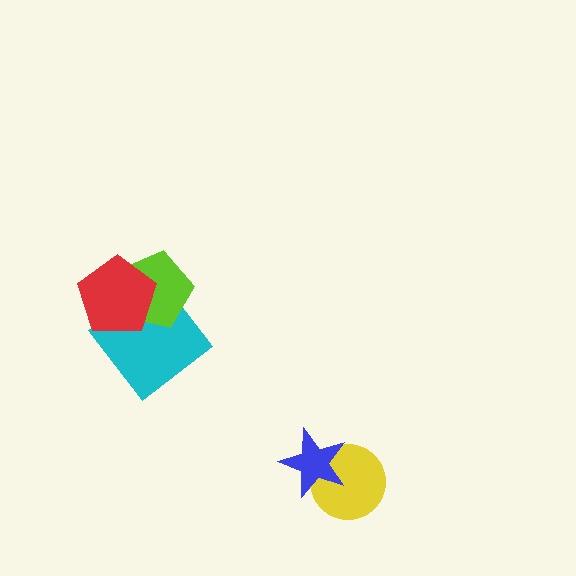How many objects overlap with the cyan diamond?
2 objects overlap with the cyan diamond.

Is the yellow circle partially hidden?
Yes, it is partially covered by another shape.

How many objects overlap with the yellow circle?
1 object overlaps with the yellow circle.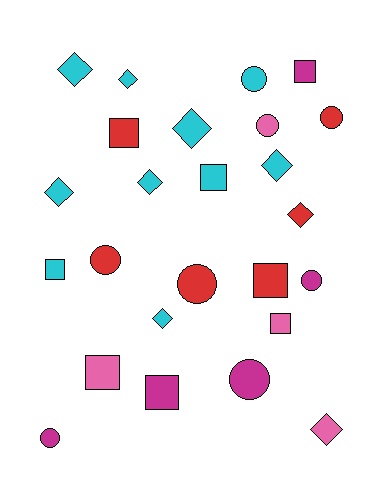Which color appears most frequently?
Cyan, with 10 objects.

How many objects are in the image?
There are 25 objects.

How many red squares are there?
There are 2 red squares.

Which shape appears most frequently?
Diamond, with 9 objects.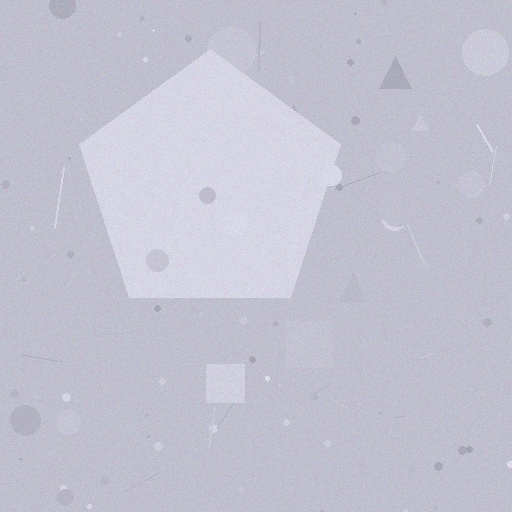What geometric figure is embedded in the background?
A pentagon is embedded in the background.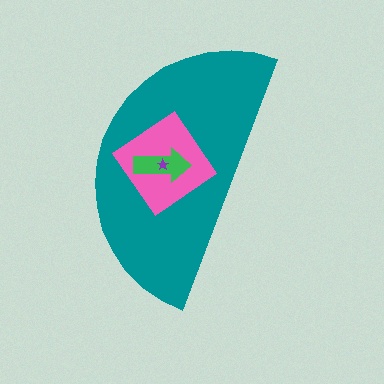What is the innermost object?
The purple star.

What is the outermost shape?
The teal semicircle.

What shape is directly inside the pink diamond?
The green arrow.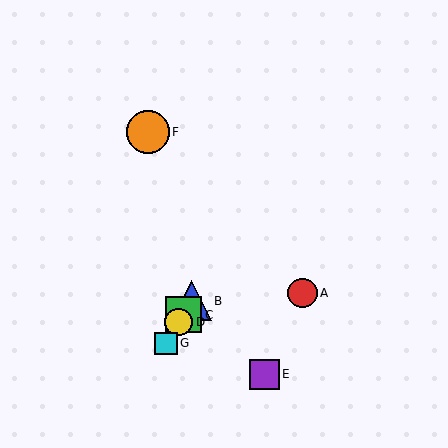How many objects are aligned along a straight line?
4 objects (B, C, D, G) are aligned along a straight line.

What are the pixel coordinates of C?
Object C is at (183, 315).